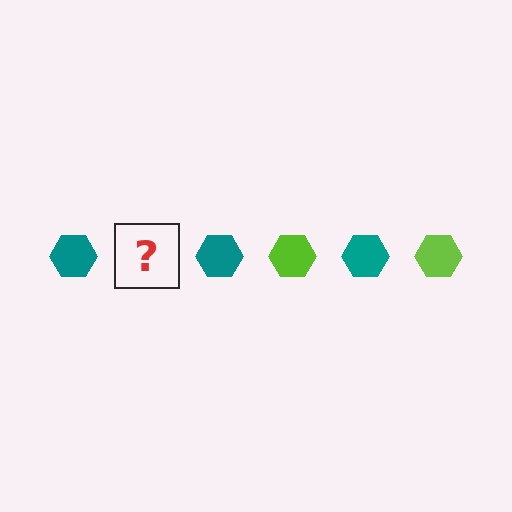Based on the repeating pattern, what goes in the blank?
The blank should be a lime hexagon.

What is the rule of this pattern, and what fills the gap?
The rule is that the pattern cycles through teal, lime hexagons. The gap should be filled with a lime hexagon.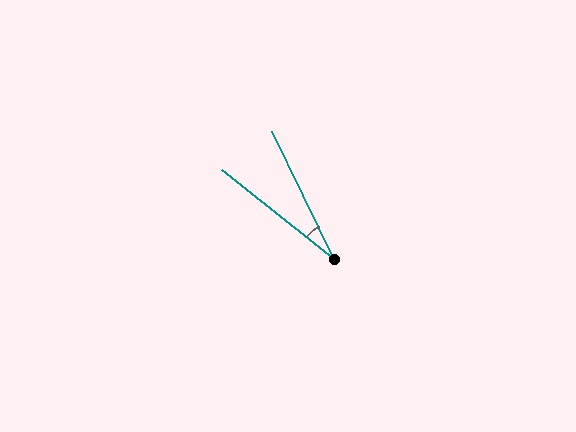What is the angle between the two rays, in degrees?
Approximately 26 degrees.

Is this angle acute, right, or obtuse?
It is acute.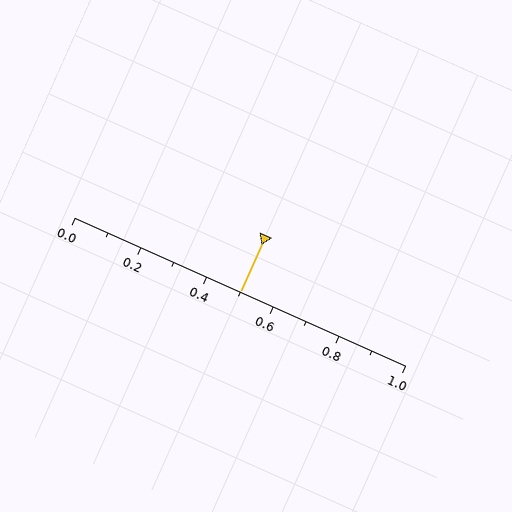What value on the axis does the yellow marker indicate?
The marker indicates approximately 0.5.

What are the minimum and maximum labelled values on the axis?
The axis runs from 0.0 to 1.0.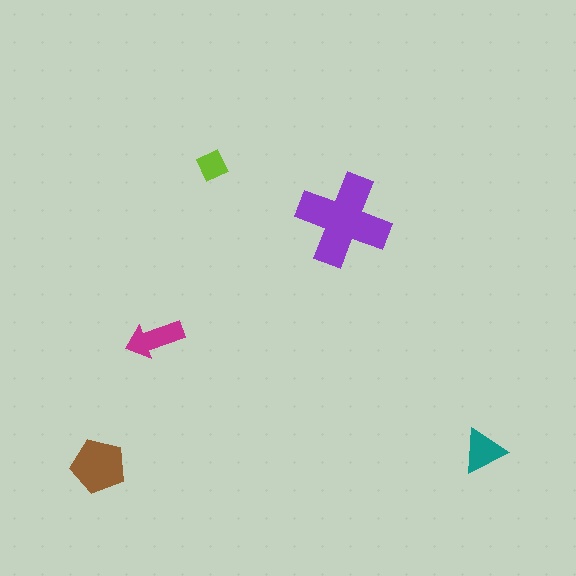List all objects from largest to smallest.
The purple cross, the brown pentagon, the magenta arrow, the teal triangle, the lime diamond.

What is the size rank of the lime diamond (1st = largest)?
5th.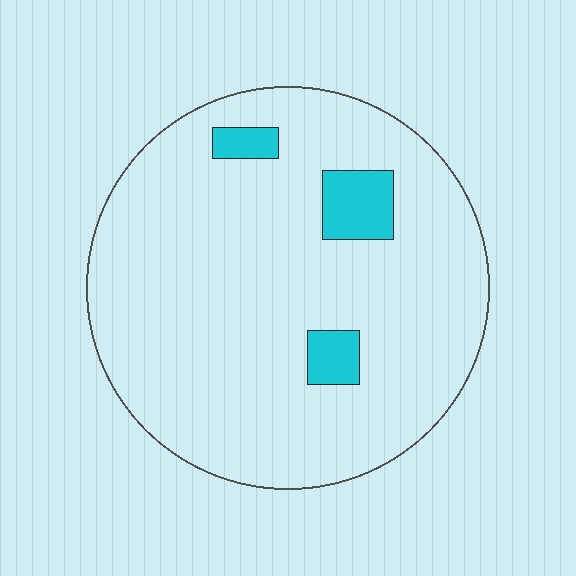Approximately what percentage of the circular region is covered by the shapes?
Approximately 10%.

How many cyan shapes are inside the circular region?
3.